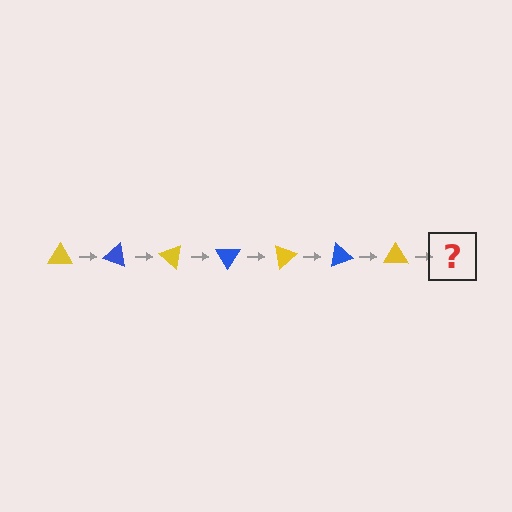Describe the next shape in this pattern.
It should be a blue triangle, rotated 140 degrees from the start.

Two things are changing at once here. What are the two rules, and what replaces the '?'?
The two rules are that it rotates 20 degrees each step and the color cycles through yellow and blue. The '?' should be a blue triangle, rotated 140 degrees from the start.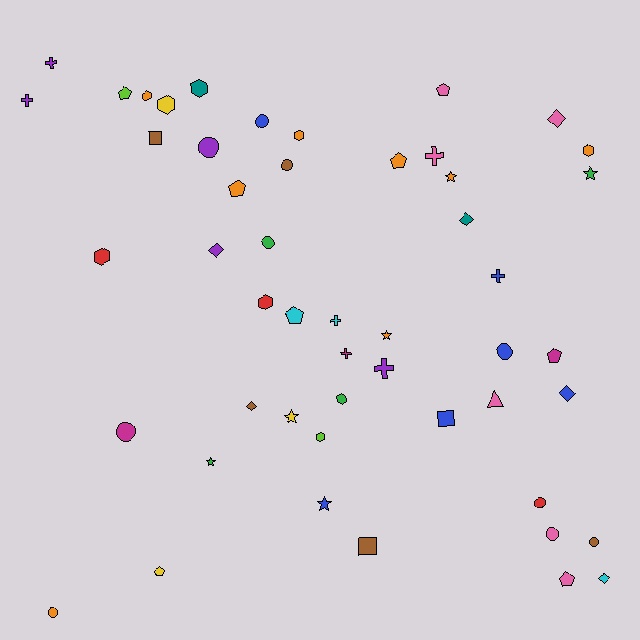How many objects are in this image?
There are 50 objects.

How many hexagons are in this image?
There are 9 hexagons.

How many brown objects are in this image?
There are 5 brown objects.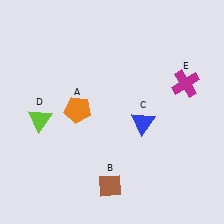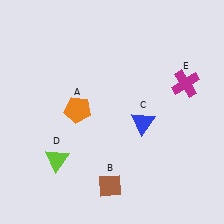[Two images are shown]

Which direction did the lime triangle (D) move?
The lime triangle (D) moved down.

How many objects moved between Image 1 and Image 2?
1 object moved between the two images.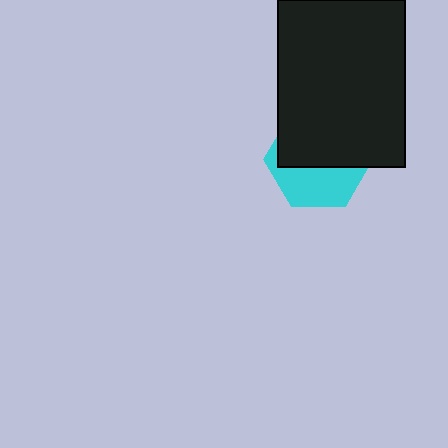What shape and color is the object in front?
The object in front is a black rectangle.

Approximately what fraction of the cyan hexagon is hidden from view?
Roughly 57% of the cyan hexagon is hidden behind the black rectangle.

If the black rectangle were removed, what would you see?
You would see the complete cyan hexagon.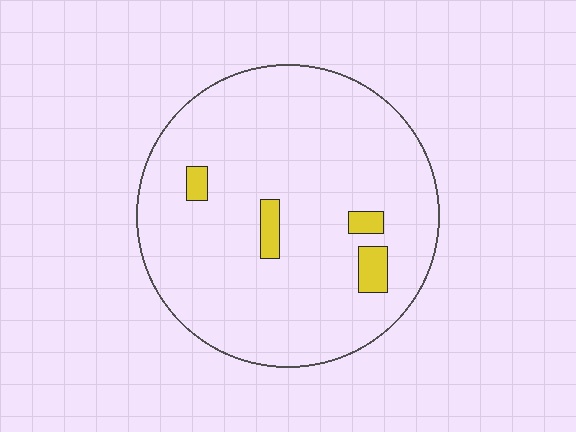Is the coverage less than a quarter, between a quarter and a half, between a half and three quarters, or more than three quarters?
Less than a quarter.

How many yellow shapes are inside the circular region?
4.